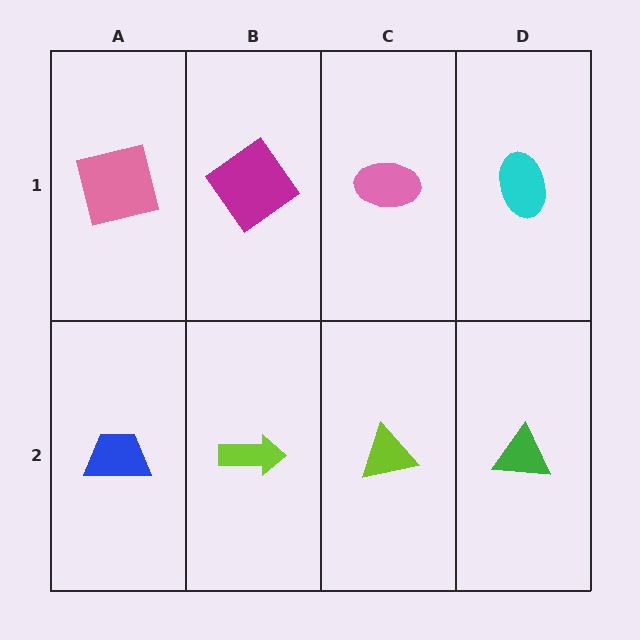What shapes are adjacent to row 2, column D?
A cyan ellipse (row 1, column D), a lime triangle (row 2, column C).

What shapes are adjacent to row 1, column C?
A lime triangle (row 2, column C), a magenta diamond (row 1, column B), a cyan ellipse (row 1, column D).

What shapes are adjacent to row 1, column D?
A green triangle (row 2, column D), a pink ellipse (row 1, column C).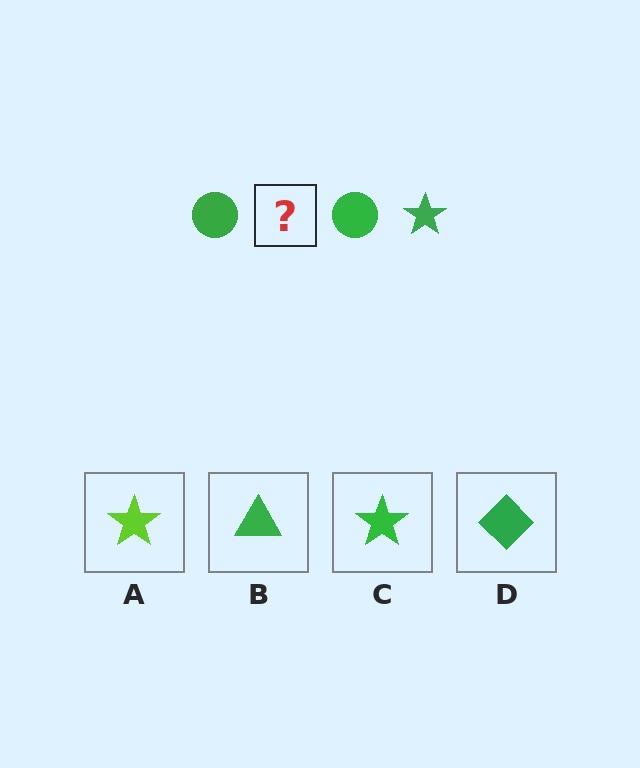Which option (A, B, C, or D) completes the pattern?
C.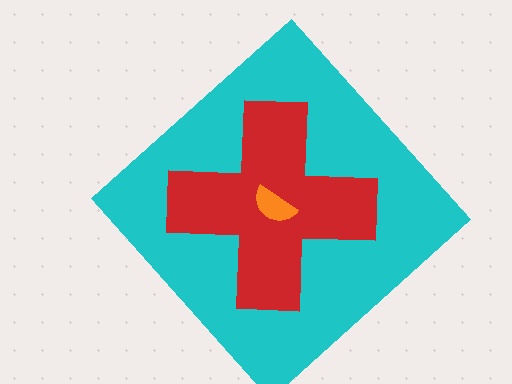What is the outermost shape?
The cyan diamond.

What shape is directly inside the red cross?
The orange semicircle.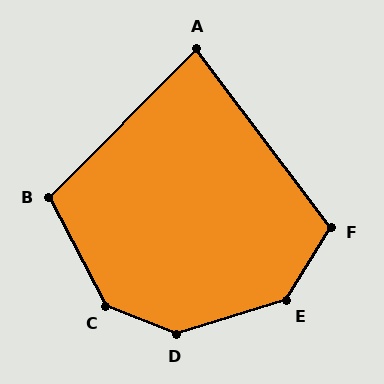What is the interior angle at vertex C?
Approximately 139 degrees (obtuse).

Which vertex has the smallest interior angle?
A, at approximately 82 degrees.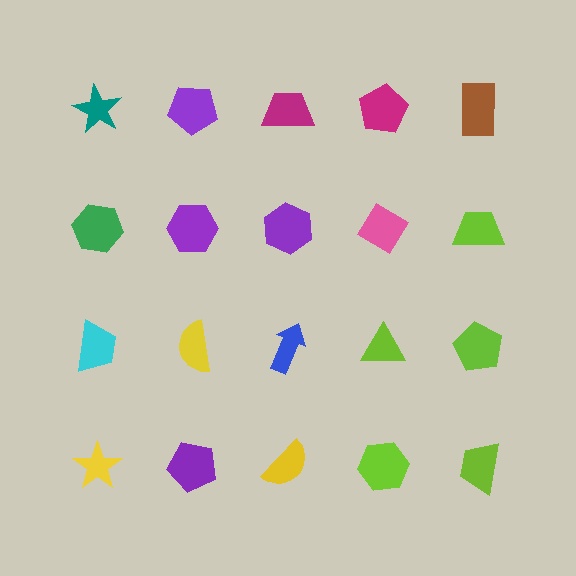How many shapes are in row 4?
5 shapes.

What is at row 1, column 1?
A teal star.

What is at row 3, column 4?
A lime triangle.